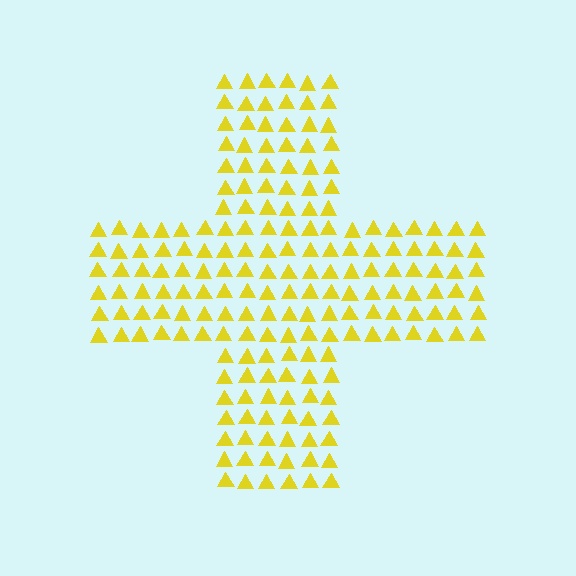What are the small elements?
The small elements are triangles.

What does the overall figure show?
The overall figure shows a cross.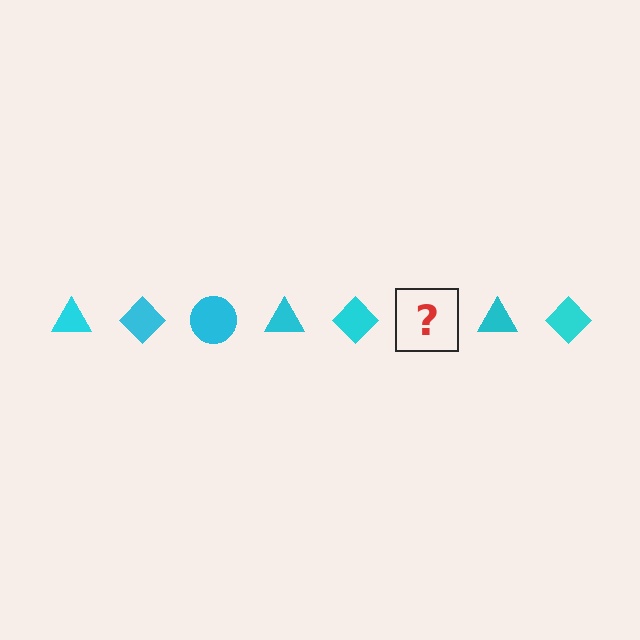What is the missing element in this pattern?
The missing element is a cyan circle.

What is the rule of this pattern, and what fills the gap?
The rule is that the pattern cycles through triangle, diamond, circle shapes in cyan. The gap should be filled with a cyan circle.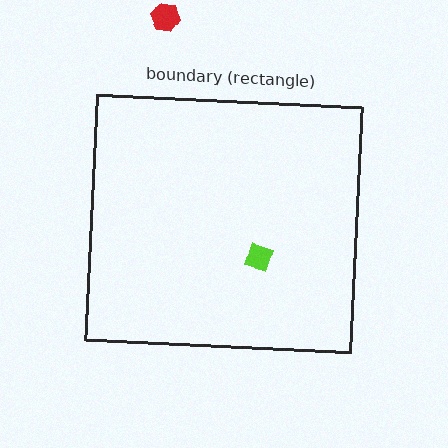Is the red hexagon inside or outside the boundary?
Outside.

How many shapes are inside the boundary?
1 inside, 1 outside.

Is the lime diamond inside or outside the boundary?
Inside.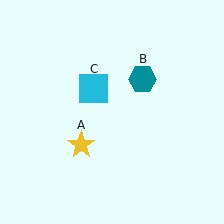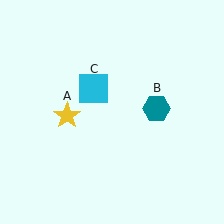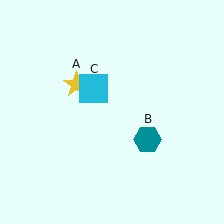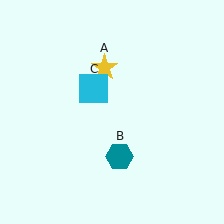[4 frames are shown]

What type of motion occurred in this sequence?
The yellow star (object A), teal hexagon (object B) rotated clockwise around the center of the scene.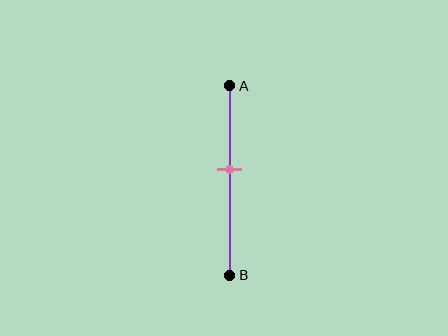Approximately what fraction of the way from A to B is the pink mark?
The pink mark is approximately 45% of the way from A to B.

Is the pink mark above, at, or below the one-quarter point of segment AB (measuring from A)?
The pink mark is below the one-quarter point of segment AB.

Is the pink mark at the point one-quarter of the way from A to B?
No, the mark is at about 45% from A, not at the 25% one-quarter point.